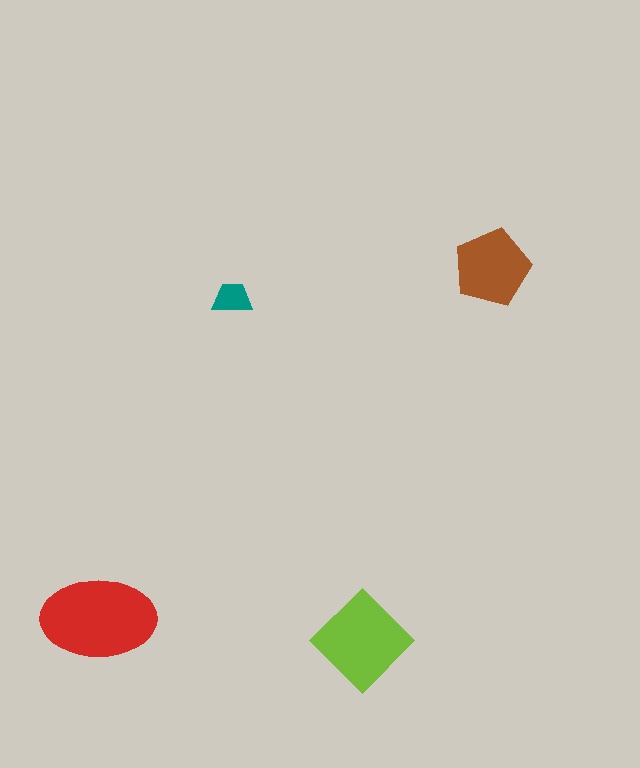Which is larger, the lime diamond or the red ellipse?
The red ellipse.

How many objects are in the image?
There are 4 objects in the image.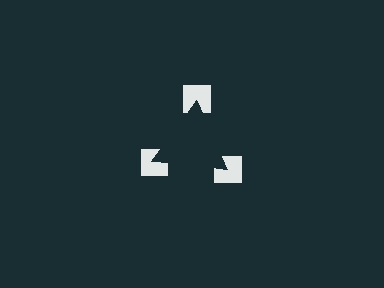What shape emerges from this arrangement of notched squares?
An illusory triangle — its edges are inferred from the aligned wedge cuts in the notched squares, not physically drawn.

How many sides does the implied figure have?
3 sides.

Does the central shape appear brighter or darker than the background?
It typically appears slightly darker than the background, even though no actual brightness change is drawn.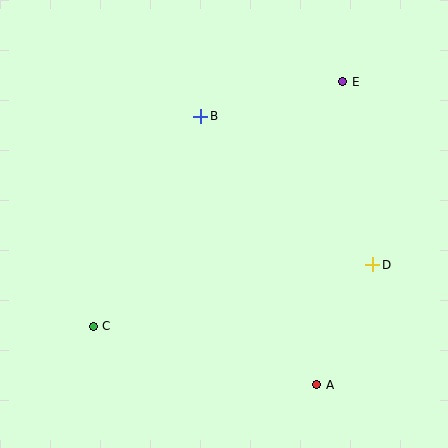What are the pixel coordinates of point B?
Point B is at (201, 116).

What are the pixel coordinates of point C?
Point C is at (93, 326).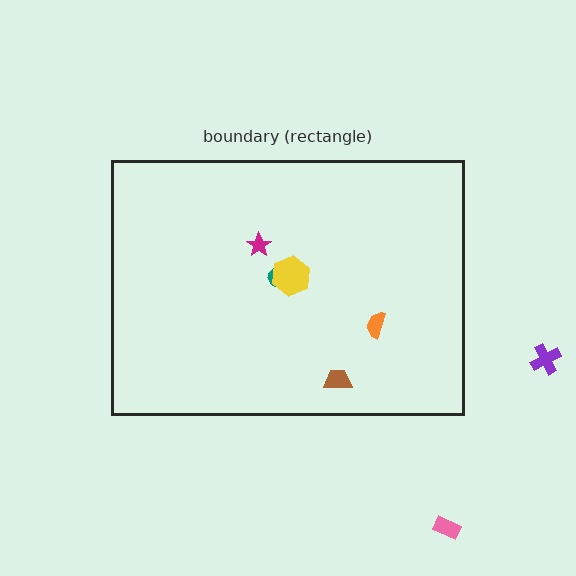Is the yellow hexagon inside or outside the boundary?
Inside.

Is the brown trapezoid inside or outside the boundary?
Inside.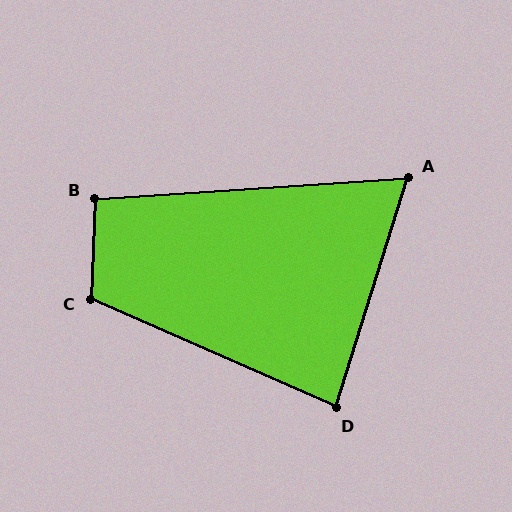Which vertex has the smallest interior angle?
A, at approximately 69 degrees.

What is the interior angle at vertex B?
Approximately 96 degrees (obtuse).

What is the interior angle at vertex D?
Approximately 84 degrees (acute).